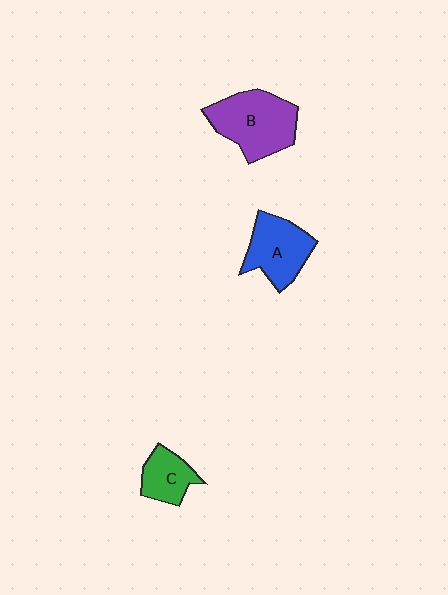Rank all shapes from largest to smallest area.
From largest to smallest: B (purple), A (blue), C (green).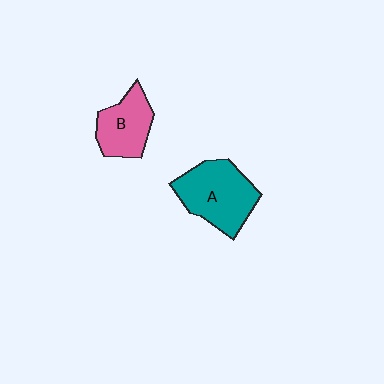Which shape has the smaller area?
Shape B (pink).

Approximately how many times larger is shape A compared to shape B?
Approximately 1.4 times.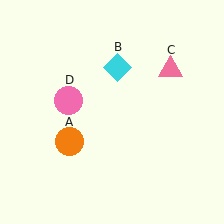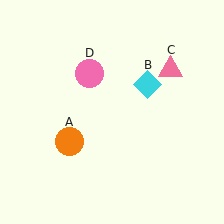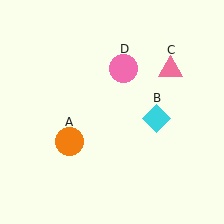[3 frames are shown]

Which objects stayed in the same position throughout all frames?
Orange circle (object A) and pink triangle (object C) remained stationary.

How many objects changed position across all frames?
2 objects changed position: cyan diamond (object B), pink circle (object D).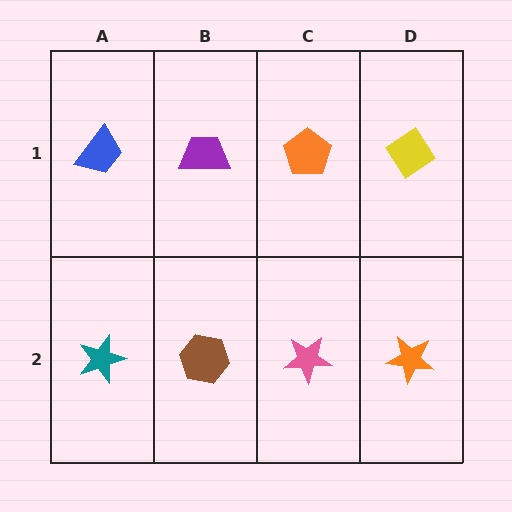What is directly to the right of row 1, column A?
A purple trapezoid.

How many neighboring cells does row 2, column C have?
3.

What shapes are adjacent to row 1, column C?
A pink star (row 2, column C), a purple trapezoid (row 1, column B), a yellow diamond (row 1, column D).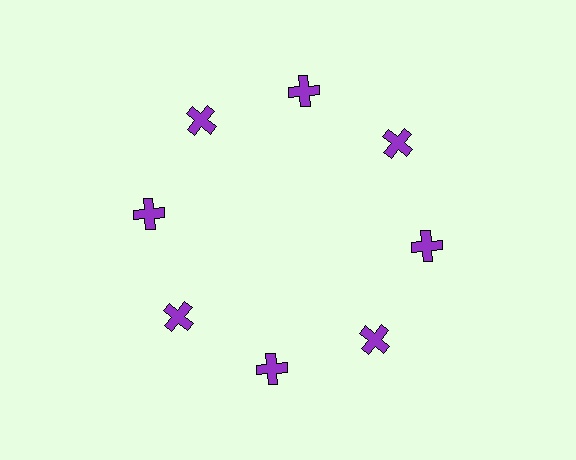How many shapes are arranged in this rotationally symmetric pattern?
There are 8 shapes, arranged in 8 groups of 1.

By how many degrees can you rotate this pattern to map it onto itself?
The pattern maps onto itself every 45 degrees of rotation.